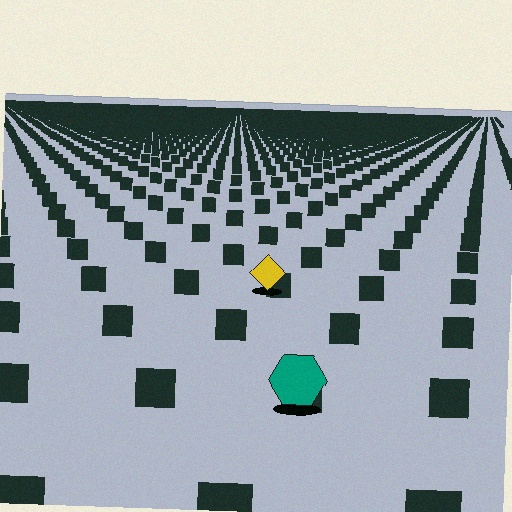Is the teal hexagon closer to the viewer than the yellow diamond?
Yes. The teal hexagon is closer — you can tell from the texture gradient: the ground texture is coarser near it.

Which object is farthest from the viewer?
The yellow diamond is farthest from the viewer. It appears smaller and the ground texture around it is denser.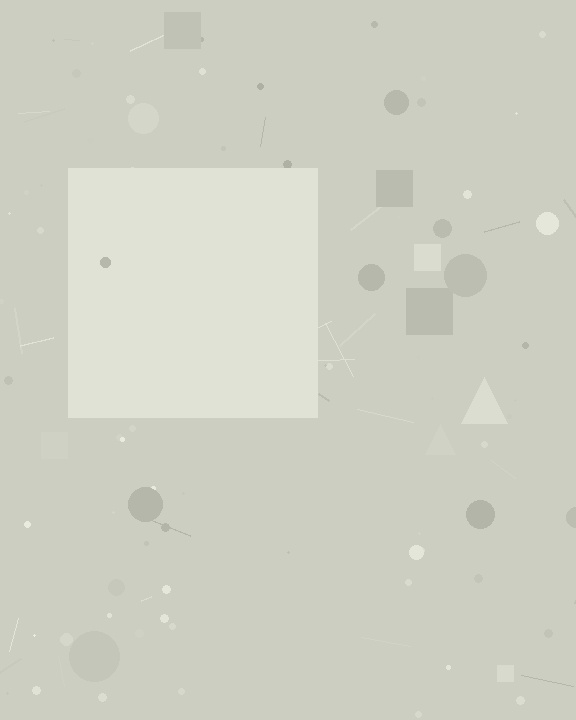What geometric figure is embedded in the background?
A square is embedded in the background.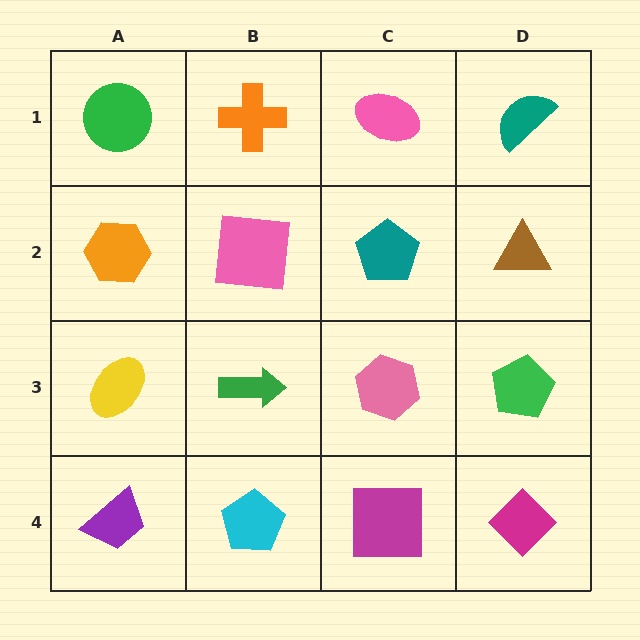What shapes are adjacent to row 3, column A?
An orange hexagon (row 2, column A), a purple trapezoid (row 4, column A), a green arrow (row 3, column B).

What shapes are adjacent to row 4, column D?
A green pentagon (row 3, column D), a magenta square (row 4, column C).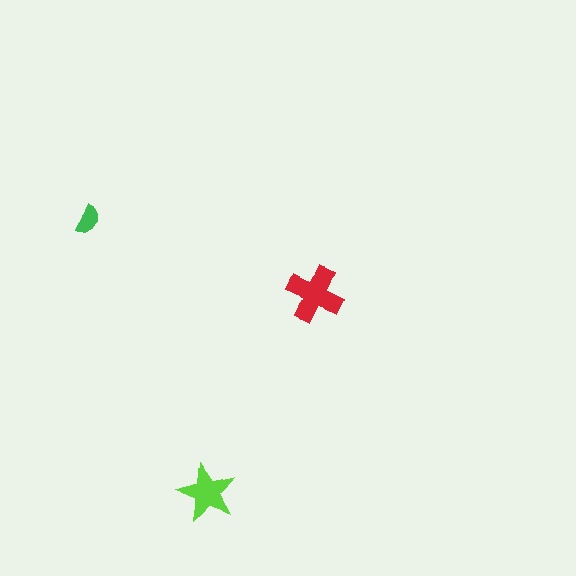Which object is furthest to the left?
The green semicircle is leftmost.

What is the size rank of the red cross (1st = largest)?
1st.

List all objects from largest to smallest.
The red cross, the lime star, the green semicircle.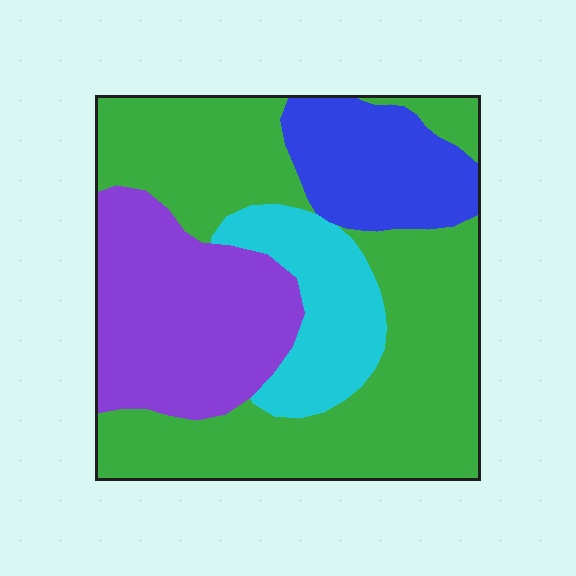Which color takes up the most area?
Green, at roughly 50%.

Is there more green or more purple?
Green.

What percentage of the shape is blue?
Blue takes up less than a quarter of the shape.